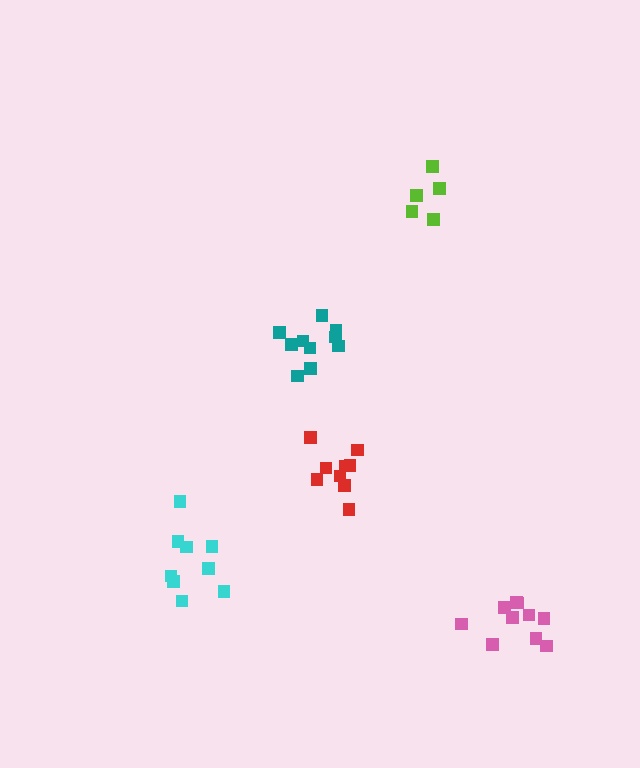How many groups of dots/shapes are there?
There are 5 groups.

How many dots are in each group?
Group 1: 10 dots, Group 2: 5 dots, Group 3: 10 dots, Group 4: 9 dots, Group 5: 9 dots (43 total).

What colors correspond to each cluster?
The clusters are colored: pink, lime, teal, cyan, red.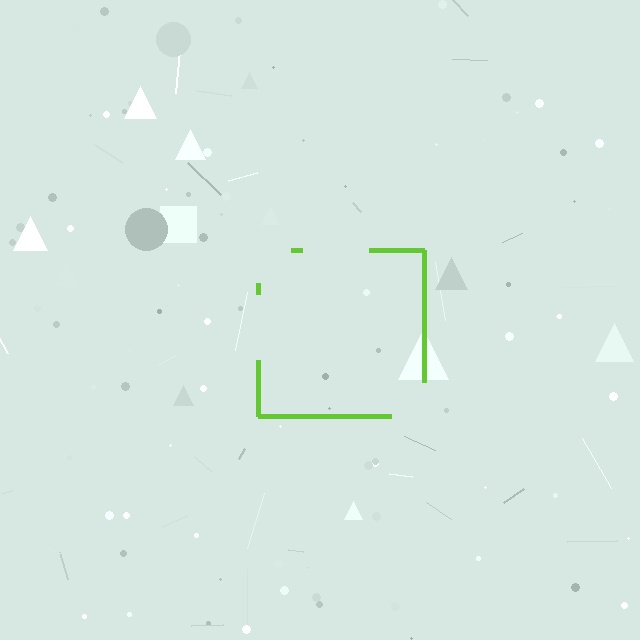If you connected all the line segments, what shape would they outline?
They would outline a square.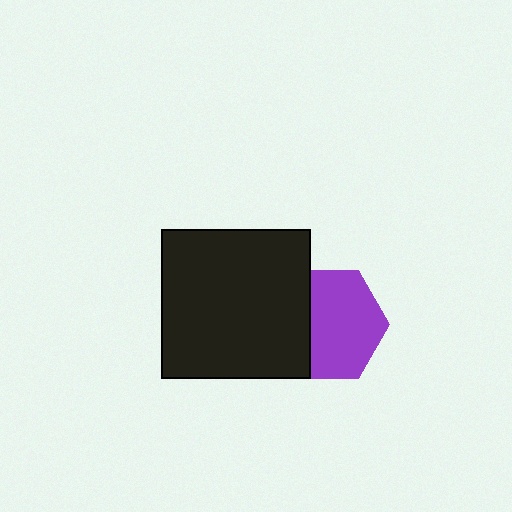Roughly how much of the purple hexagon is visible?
Most of it is visible (roughly 66%).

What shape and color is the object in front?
The object in front is a black square.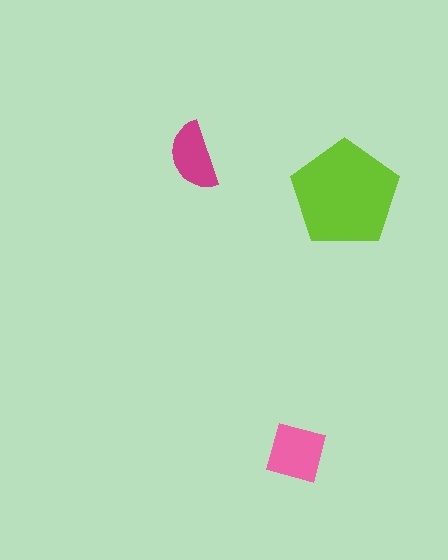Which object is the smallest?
The magenta semicircle.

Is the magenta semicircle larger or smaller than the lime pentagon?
Smaller.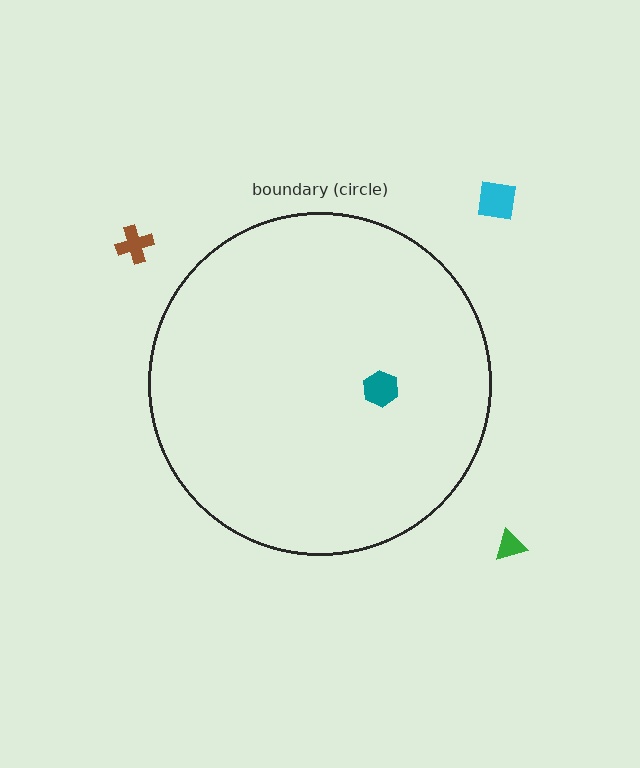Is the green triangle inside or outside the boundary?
Outside.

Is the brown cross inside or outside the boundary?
Outside.